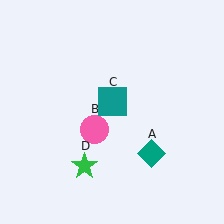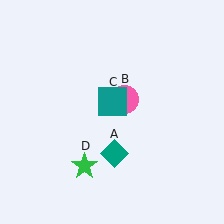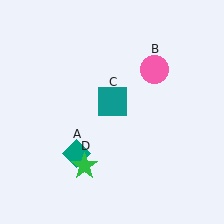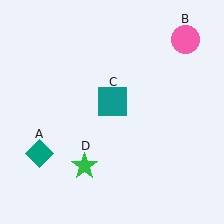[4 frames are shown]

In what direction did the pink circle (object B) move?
The pink circle (object B) moved up and to the right.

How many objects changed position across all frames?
2 objects changed position: teal diamond (object A), pink circle (object B).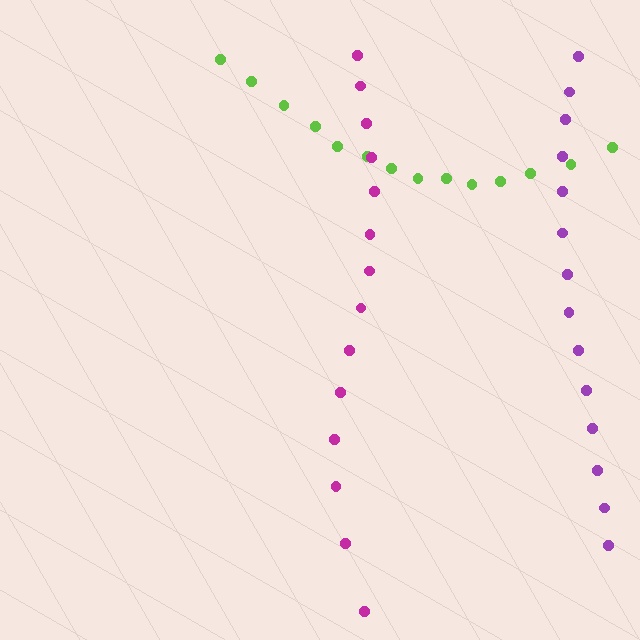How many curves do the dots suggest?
There are 3 distinct paths.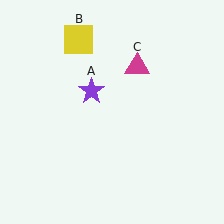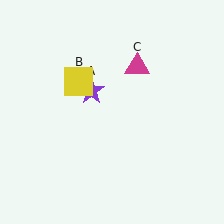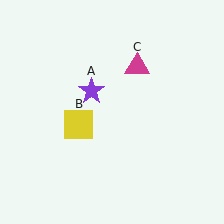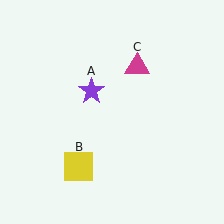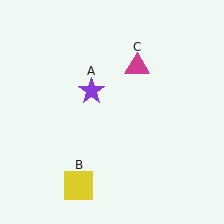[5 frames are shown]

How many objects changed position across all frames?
1 object changed position: yellow square (object B).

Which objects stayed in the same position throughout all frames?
Purple star (object A) and magenta triangle (object C) remained stationary.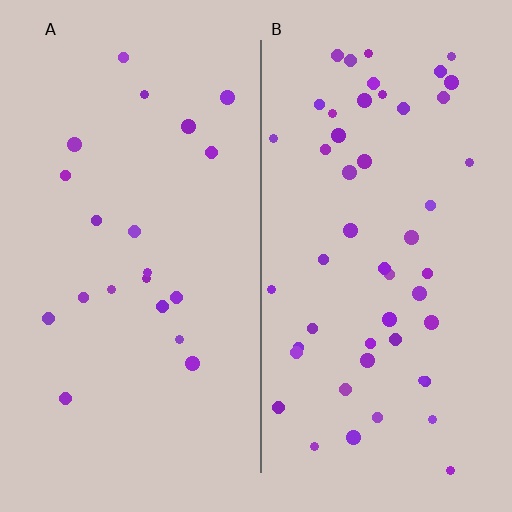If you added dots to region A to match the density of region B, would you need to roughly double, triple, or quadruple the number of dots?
Approximately double.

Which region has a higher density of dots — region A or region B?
B (the right).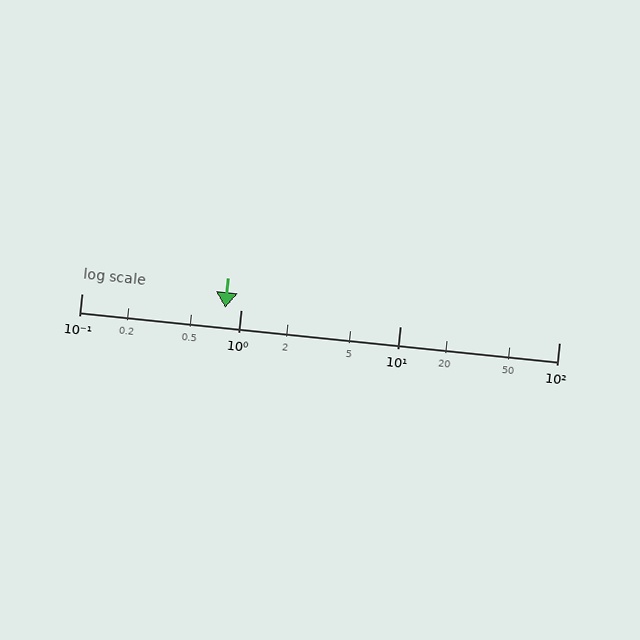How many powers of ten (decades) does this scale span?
The scale spans 3 decades, from 0.1 to 100.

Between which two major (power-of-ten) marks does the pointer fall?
The pointer is between 0.1 and 1.